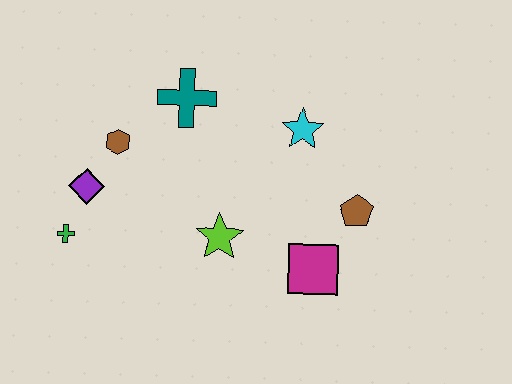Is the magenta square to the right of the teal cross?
Yes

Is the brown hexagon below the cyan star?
Yes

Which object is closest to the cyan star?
The brown pentagon is closest to the cyan star.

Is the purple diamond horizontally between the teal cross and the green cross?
Yes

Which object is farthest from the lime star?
The green cross is farthest from the lime star.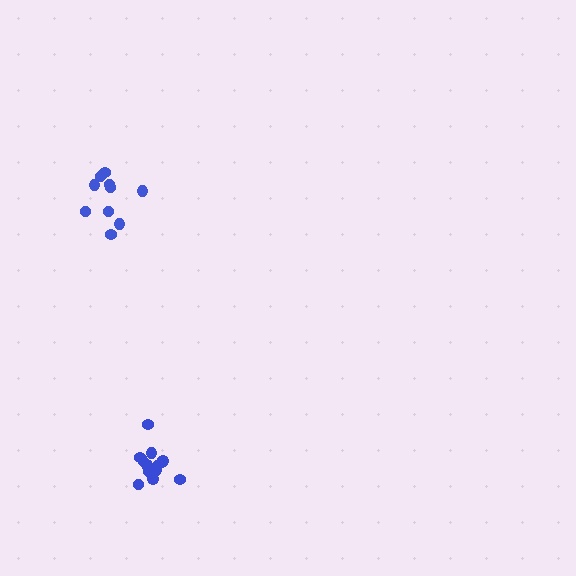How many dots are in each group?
Group 1: 10 dots, Group 2: 14 dots (24 total).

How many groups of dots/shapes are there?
There are 2 groups.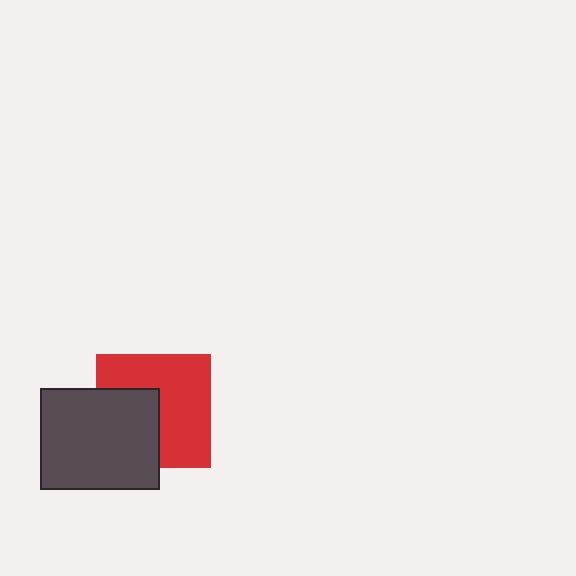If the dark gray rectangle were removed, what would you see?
You would see the complete red square.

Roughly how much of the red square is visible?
About half of it is visible (roughly 61%).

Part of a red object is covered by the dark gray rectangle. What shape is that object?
It is a square.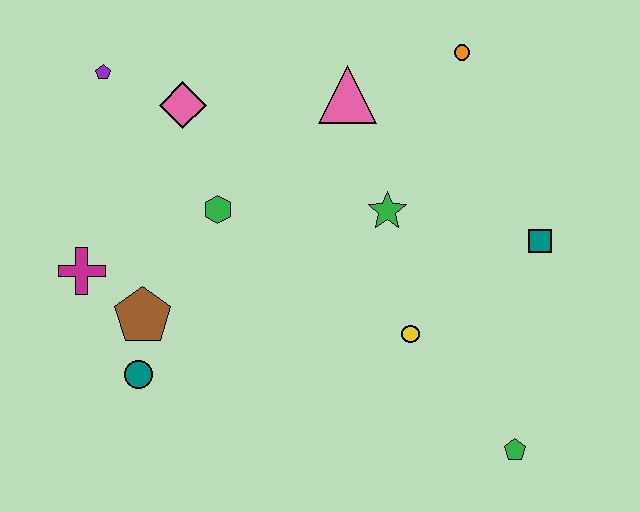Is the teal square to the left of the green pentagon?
No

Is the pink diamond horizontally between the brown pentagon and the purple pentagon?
No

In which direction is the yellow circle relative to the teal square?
The yellow circle is to the left of the teal square.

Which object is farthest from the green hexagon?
The green pentagon is farthest from the green hexagon.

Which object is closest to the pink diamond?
The purple pentagon is closest to the pink diamond.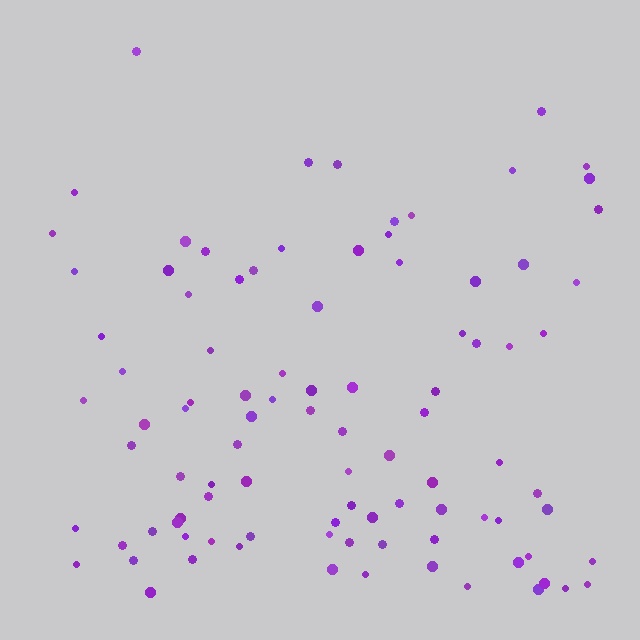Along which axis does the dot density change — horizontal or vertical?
Vertical.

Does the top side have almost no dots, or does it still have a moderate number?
Still a moderate number, just noticeably fewer than the bottom.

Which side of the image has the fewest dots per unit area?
The top.